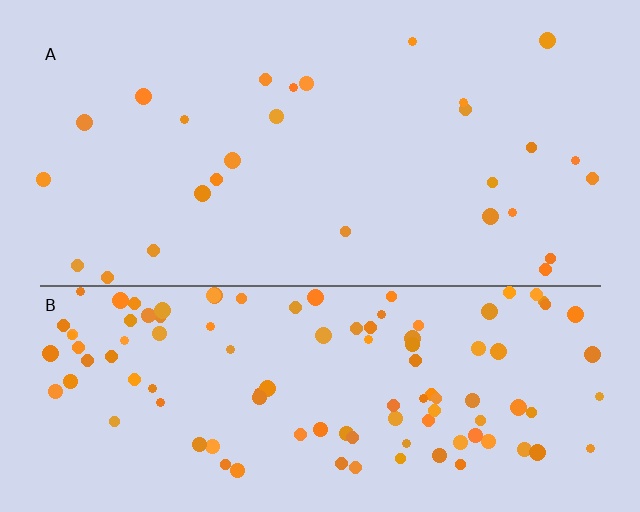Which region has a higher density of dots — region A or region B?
B (the bottom).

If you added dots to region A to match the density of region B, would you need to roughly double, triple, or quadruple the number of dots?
Approximately quadruple.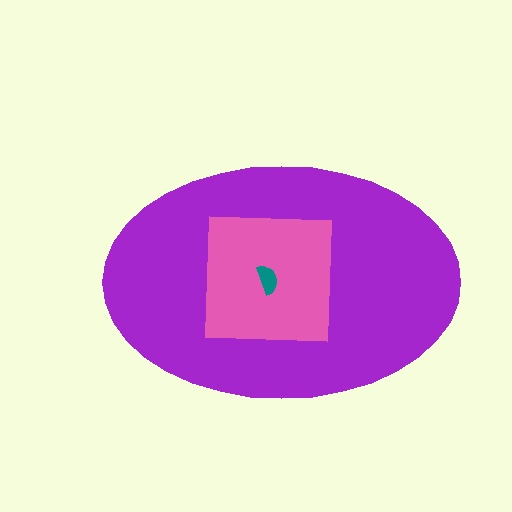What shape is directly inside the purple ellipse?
The pink square.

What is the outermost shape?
The purple ellipse.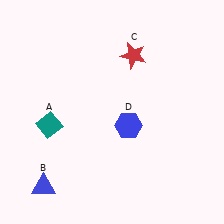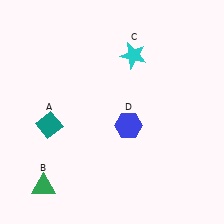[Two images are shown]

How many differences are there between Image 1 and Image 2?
There are 2 differences between the two images.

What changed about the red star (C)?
In Image 1, C is red. In Image 2, it changed to cyan.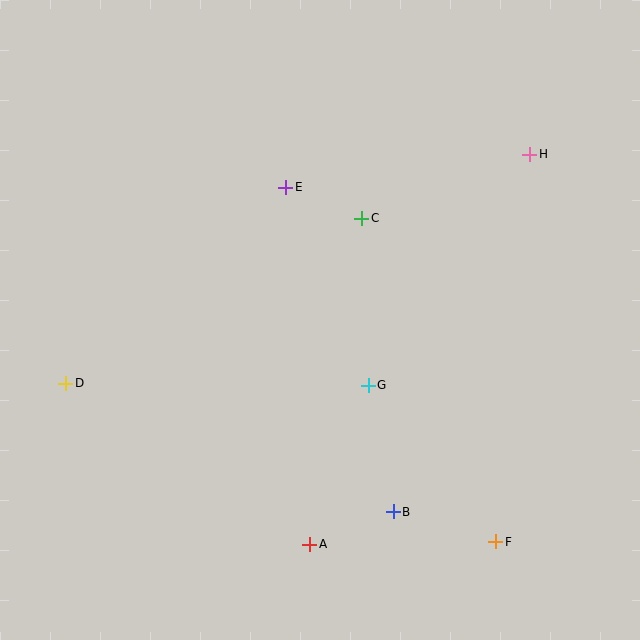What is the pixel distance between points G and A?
The distance between G and A is 169 pixels.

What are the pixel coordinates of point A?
Point A is at (310, 544).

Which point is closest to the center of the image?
Point G at (368, 385) is closest to the center.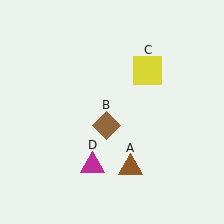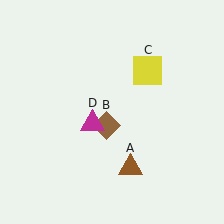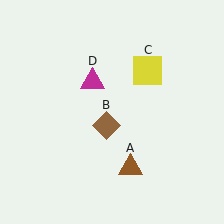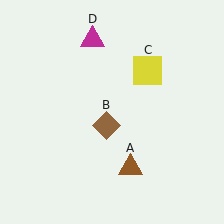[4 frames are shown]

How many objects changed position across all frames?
1 object changed position: magenta triangle (object D).